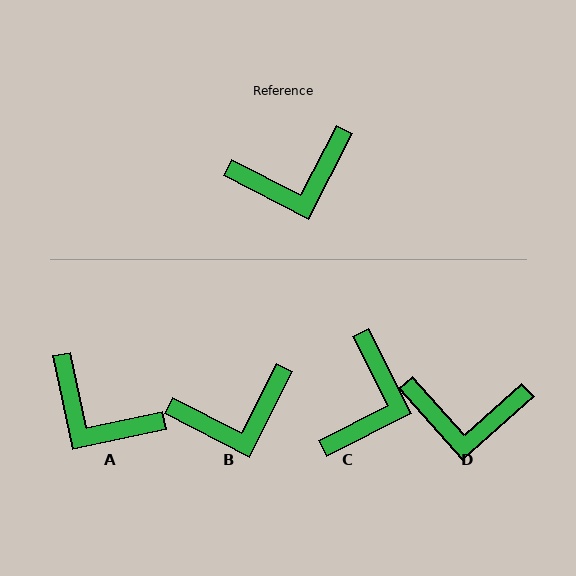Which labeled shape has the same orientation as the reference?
B.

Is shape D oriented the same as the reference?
No, it is off by about 21 degrees.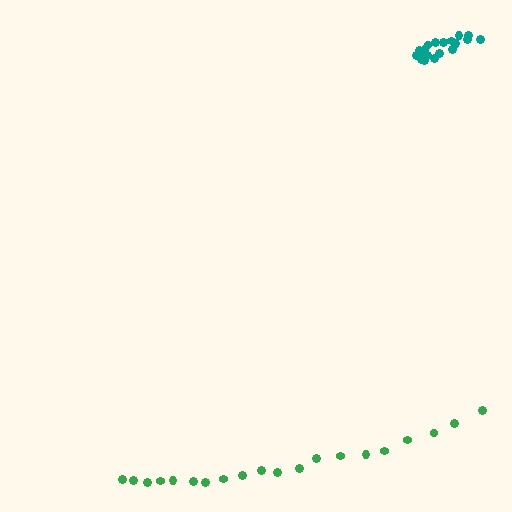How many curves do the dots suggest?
There are 2 distinct paths.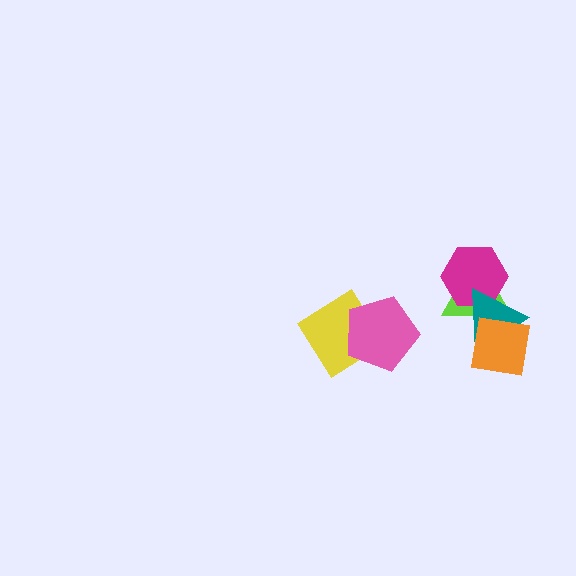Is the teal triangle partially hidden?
Yes, it is partially covered by another shape.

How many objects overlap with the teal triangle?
3 objects overlap with the teal triangle.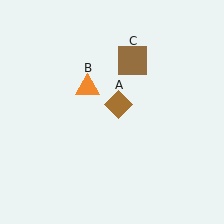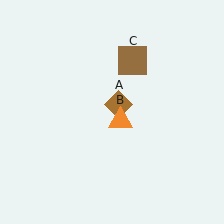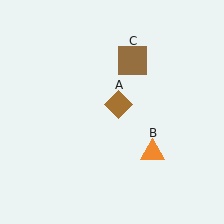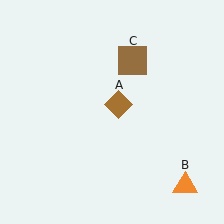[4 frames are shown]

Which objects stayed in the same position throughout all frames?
Brown diamond (object A) and brown square (object C) remained stationary.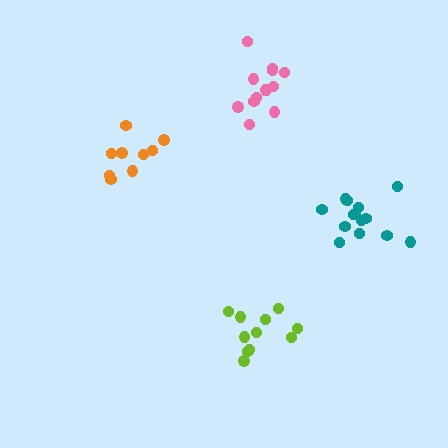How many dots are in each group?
Group 1: 9 dots, Group 2: 11 dots, Group 3: 14 dots, Group 4: 13 dots (47 total).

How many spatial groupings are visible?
There are 4 spatial groupings.